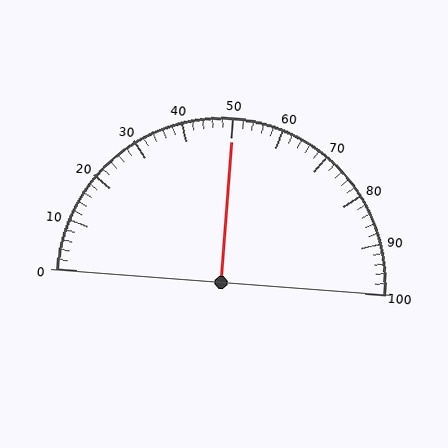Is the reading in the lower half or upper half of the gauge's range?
The reading is in the upper half of the range (0 to 100).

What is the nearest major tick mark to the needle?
The nearest major tick mark is 50.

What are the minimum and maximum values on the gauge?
The gauge ranges from 0 to 100.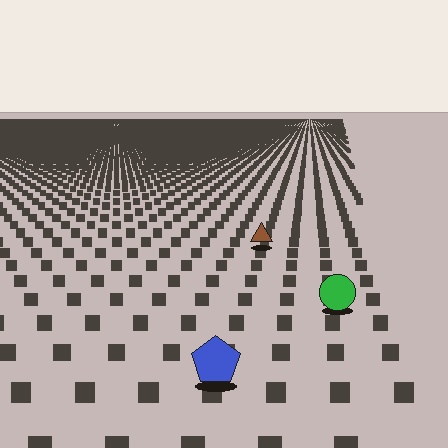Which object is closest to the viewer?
The blue pentagon is closest. The texture marks near it are larger and more spread out.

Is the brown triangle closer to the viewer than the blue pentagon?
No. The blue pentagon is closer — you can tell from the texture gradient: the ground texture is coarser near it.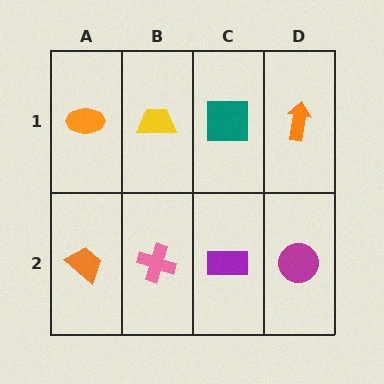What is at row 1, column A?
An orange ellipse.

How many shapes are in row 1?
4 shapes.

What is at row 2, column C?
A purple rectangle.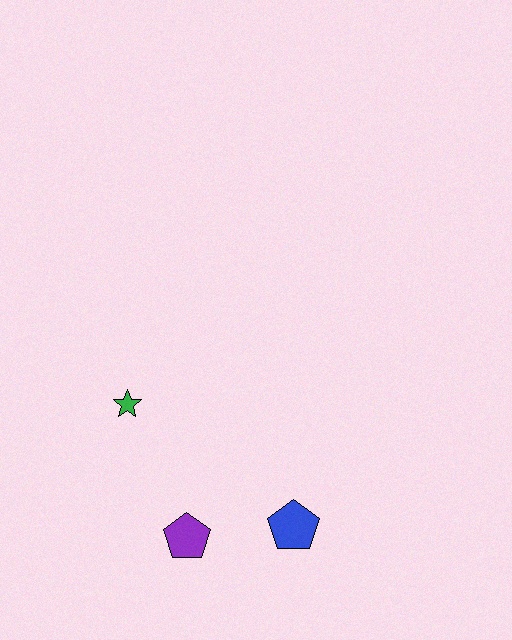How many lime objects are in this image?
There are no lime objects.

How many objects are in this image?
There are 3 objects.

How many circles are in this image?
There are no circles.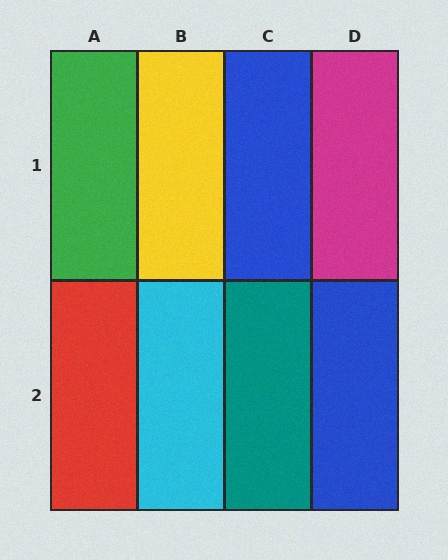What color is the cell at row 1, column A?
Green.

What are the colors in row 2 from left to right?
Red, cyan, teal, blue.